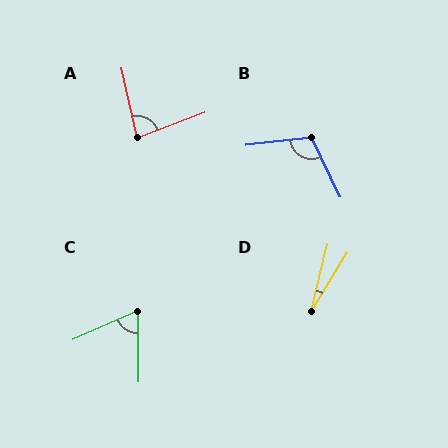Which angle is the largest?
B, at approximately 109 degrees.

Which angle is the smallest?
D, at approximately 18 degrees.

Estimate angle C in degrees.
Approximately 67 degrees.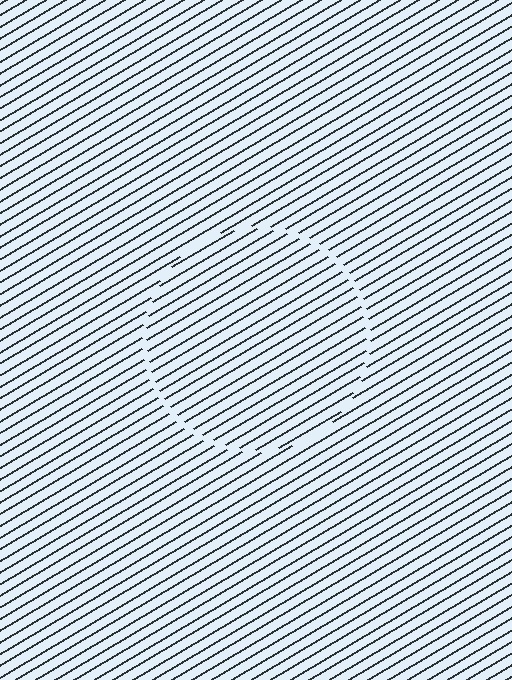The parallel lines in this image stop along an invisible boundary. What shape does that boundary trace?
An illusory circle. The interior of the shape contains the same grating, shifted by half a period — the contour is defined by the phase discontinuity where line-ends from the inner and outer gratings abut.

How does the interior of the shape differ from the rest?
The interior of the shape contains the same grating, shifted by half a period — the contour is defined by the phase discontinuity where line-ends from the inner and outer gratings abut.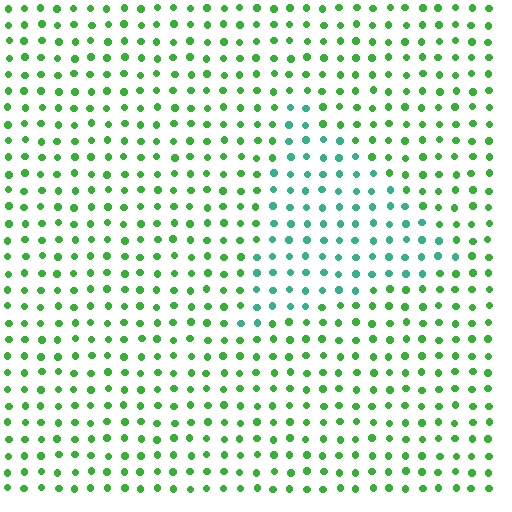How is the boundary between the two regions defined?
The boundary is defined purely by a slight shift in hue (about 42 degrees). Spacing, size, and orientation are identical on both sides.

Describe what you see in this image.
The image is filled with small green elements in a uniform arrangement. A triangle-shaped region is visible where the elements are tinted to a slightly different hue, forming a subtle color boundary.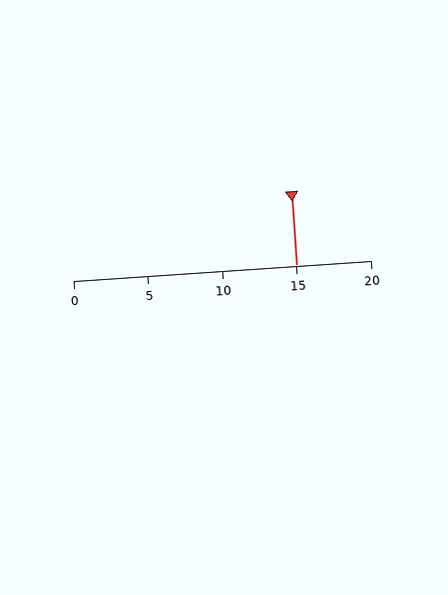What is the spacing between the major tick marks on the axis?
The major ticks are spaced 5 apart.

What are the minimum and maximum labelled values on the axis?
The axis runs from 0 to 20.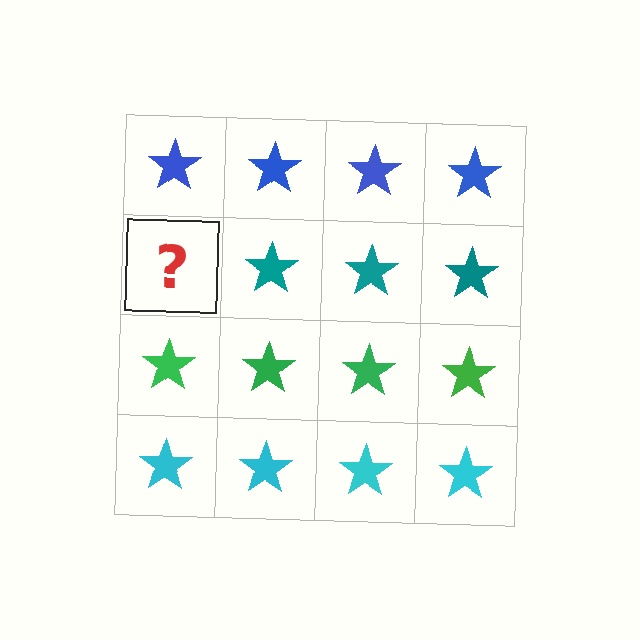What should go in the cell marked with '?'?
The missing cell should contain a teal star.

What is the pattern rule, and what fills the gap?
The rule is that each row has a consistent color. The gap should be filled with a teal star.